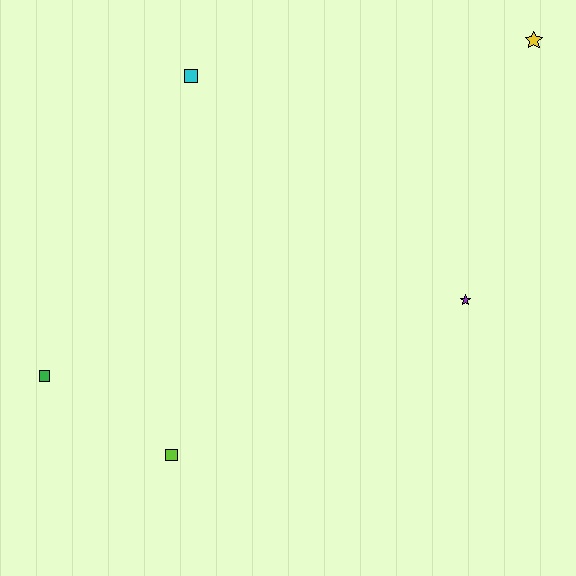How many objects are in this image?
There are 5 objects.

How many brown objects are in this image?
There are no brown objects.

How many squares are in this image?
There are 3 squares.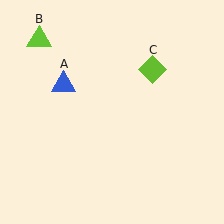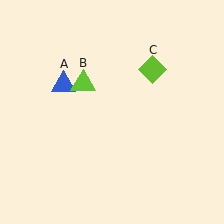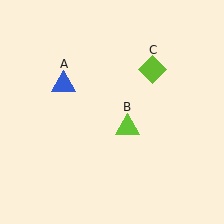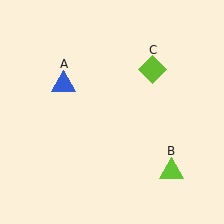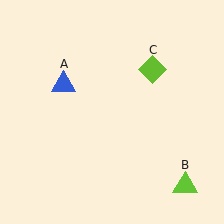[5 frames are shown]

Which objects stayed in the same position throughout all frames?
Blue triangle (object A) and lime diamond (object C) remained stationary.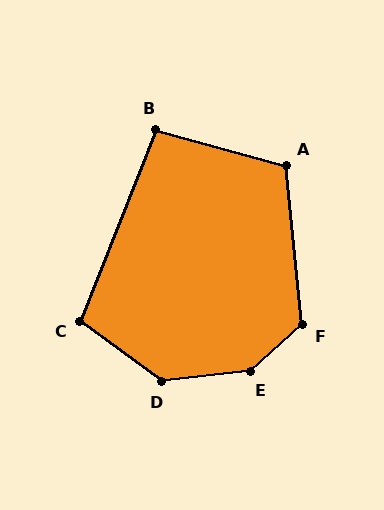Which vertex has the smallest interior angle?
B, at approximately 96 degrees.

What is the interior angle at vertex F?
Approximately 127 degrees (obtuse).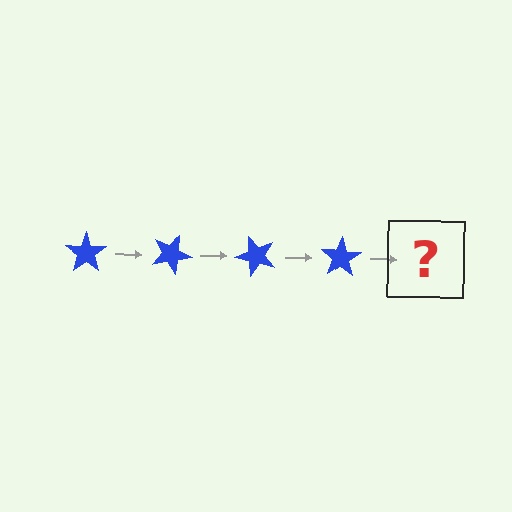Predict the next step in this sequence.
The next step is a blue star rotated 100 degrees.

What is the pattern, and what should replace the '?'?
The pattern is that the star rotates 25 degrees each step. The '?' should be a blue star rotated 100 degrees.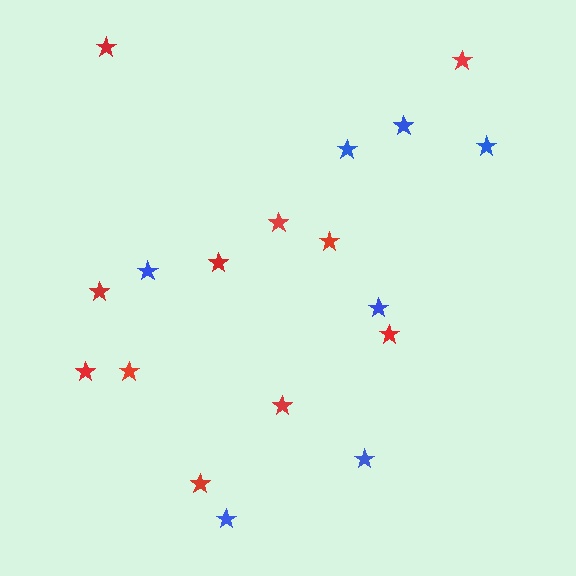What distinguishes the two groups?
There are 2 groups: one group of red stars (11) and one group of blue stars (7).